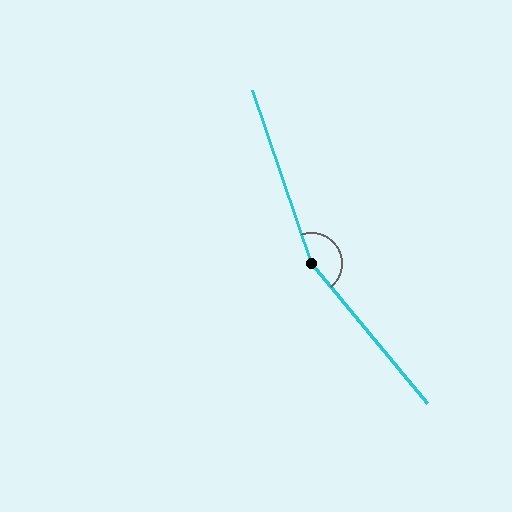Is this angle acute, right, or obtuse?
It is obtuse.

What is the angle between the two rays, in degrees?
Approximately 159 degrees.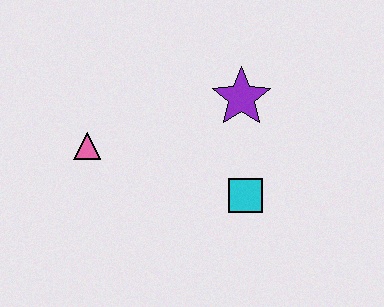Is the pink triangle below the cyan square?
No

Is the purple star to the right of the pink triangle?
Yes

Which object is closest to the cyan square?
The purple star is closest to the cyan square.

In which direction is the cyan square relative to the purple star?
The cyan square is below the purple star.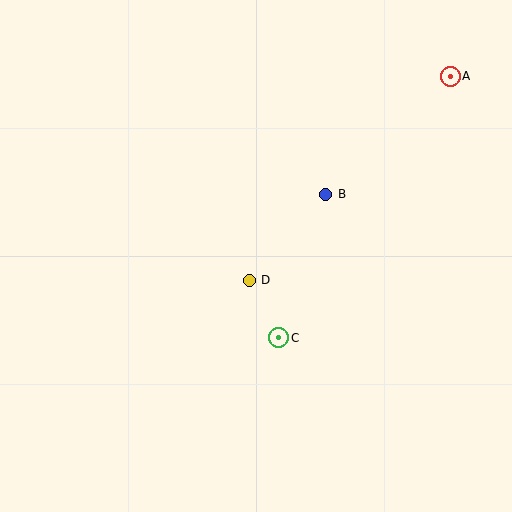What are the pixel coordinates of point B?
Point B is at (326, 194).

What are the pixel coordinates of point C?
Point C is at (279, 338).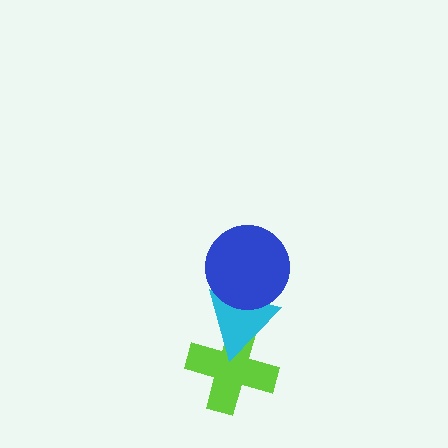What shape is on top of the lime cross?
The cyan triangle is on top of the lime cross.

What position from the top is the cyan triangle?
The cyan triangle is 2nd from the top.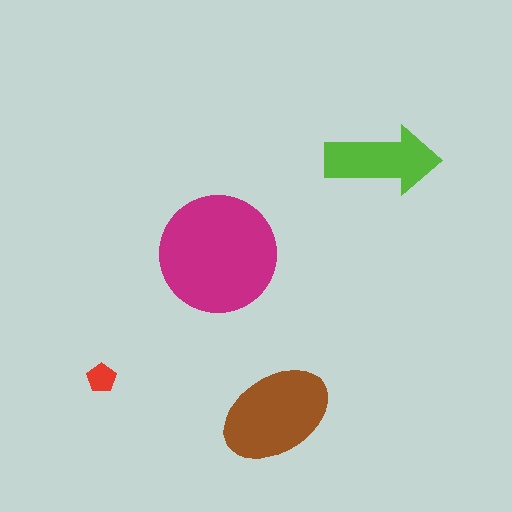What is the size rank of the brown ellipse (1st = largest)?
2nd.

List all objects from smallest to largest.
The red pentagon, the lime arrow, the brown ellipse, the magenta circle.